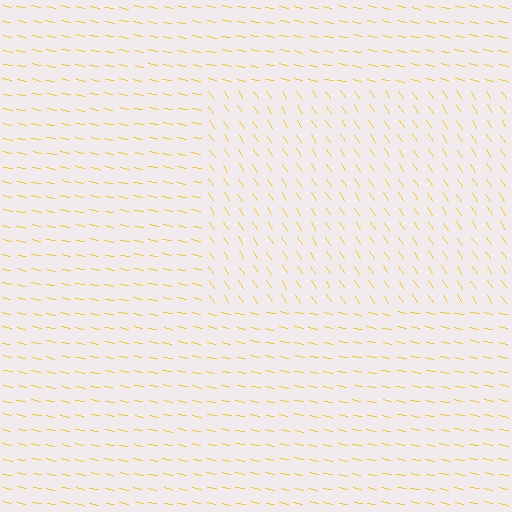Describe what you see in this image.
The image is filled with small yellow line segments. A rectangle region in the image has lines oriented differently from the surrounding lines, creating a visible texture boundary.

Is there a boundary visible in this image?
Yes, there is a texture boundary formed by a change in line orientation.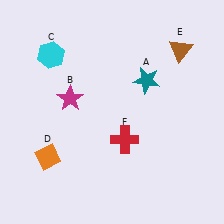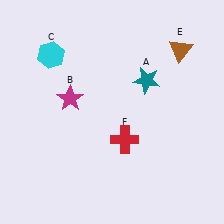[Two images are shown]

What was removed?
The orange diamond (D) was removed in Image 2.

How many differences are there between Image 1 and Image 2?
There is 1 difference between the two images.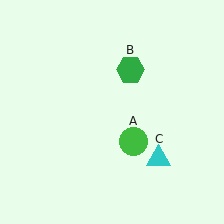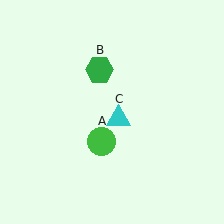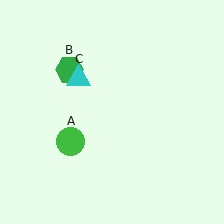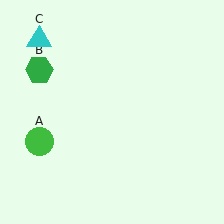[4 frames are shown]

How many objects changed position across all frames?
3 objects changed position: green circle (object A), green hexagon (object B), cyan triangle (object C).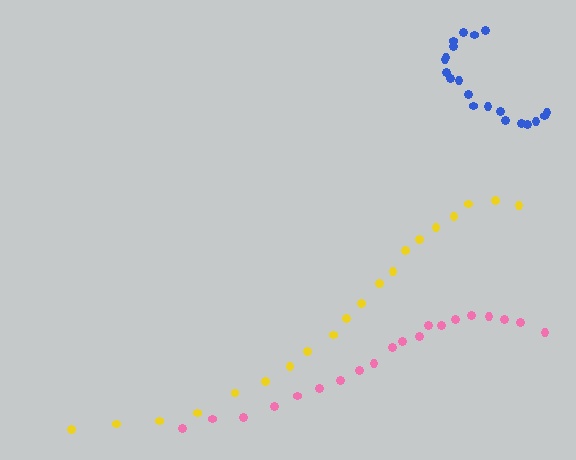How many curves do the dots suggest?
There are 3 distinct paths.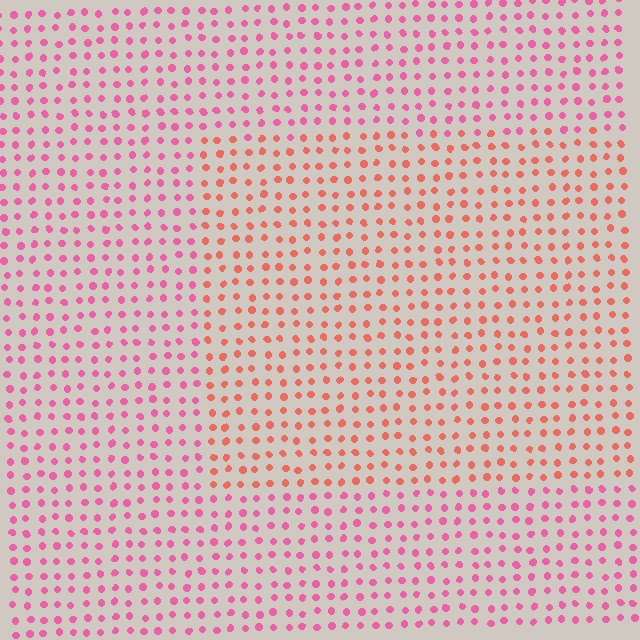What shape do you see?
I see a rectangle.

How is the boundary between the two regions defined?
The boundary is defined purely by a slight shift in hue (about 35 degrees). Spacing, size, and orientation are identical on both sides.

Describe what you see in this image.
The image is filled with small pink elements in a uniform arrangement. A rectangle-shaped region is visible where the elements are tinted to a slightly different hue, forming a subtle color boundary.